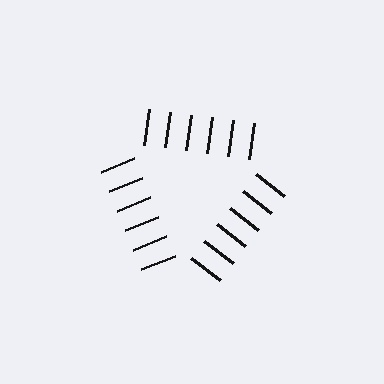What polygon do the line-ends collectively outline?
An illusory triangle — the line segments terminate on its edges but no continuous stroke is drawn.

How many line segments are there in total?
18 — 6 along each of the 3 edges.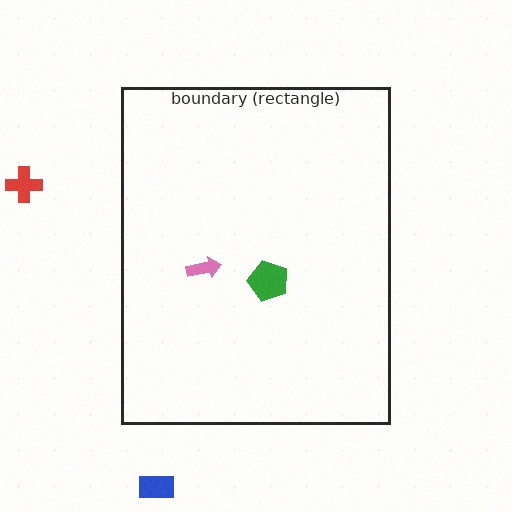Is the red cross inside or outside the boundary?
Outside.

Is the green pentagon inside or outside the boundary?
Inside.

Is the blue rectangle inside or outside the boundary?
Outside.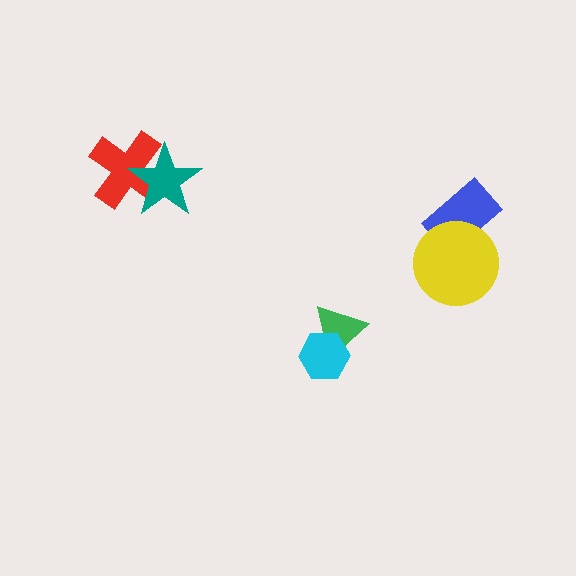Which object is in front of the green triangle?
The cyan hexagon is in front of the green triangle.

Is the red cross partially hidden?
Yes, it is partially covered by another shape.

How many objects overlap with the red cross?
1 object overlaps with the red cross.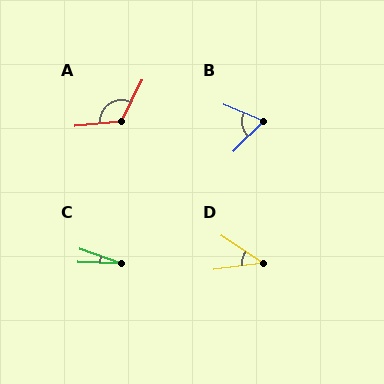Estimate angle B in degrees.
Approximately 68 degrees.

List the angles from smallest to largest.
C (18°), D (41°), B (68°), A (122°).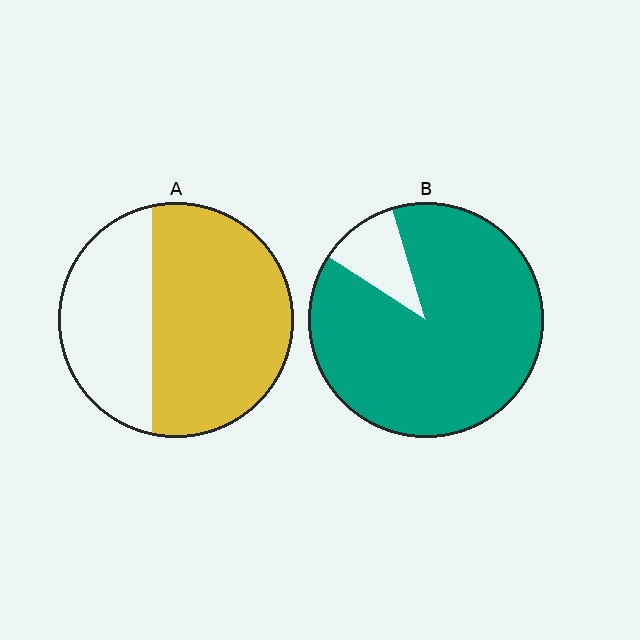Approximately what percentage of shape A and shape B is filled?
A is approximately 65% and B is approximately 90%.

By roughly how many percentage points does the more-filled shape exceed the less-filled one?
By roughly 25 percentage points (B over A).